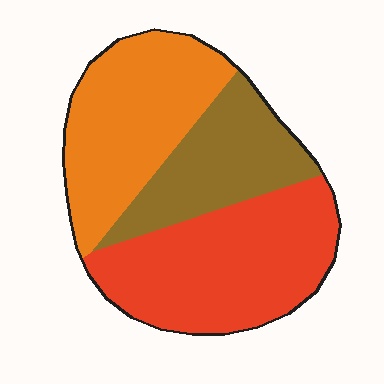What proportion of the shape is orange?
Orange takes up about one third (1/3) of the shape.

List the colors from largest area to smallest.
From largest to smallest: red, orange, brown.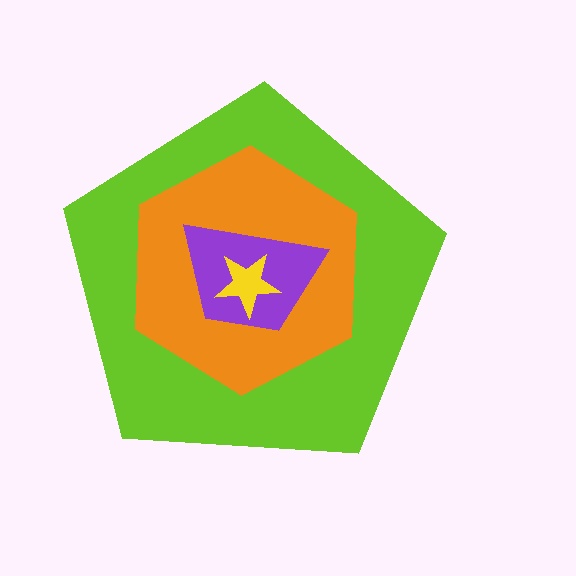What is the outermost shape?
The lime pentagon.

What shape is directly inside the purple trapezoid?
The yellow star.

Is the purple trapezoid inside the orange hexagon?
Yes.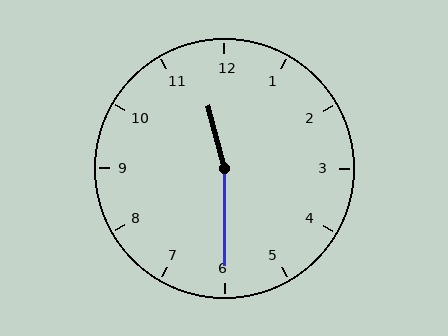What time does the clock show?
11:30.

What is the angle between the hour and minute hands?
Approximately 165 degrees.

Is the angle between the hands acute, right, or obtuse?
It is obtuse.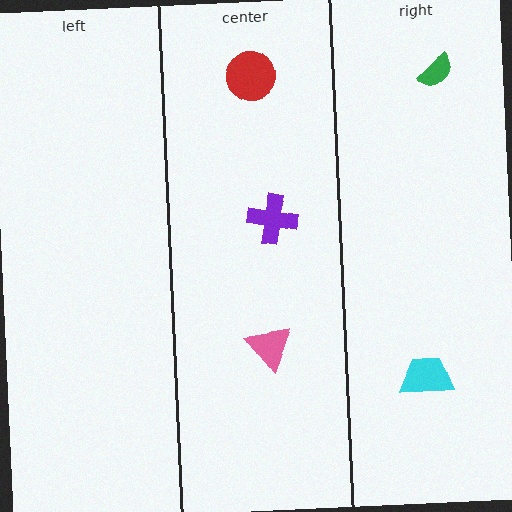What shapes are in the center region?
The pink triangle, the purple cross, the red circle.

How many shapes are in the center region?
3.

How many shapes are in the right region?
2.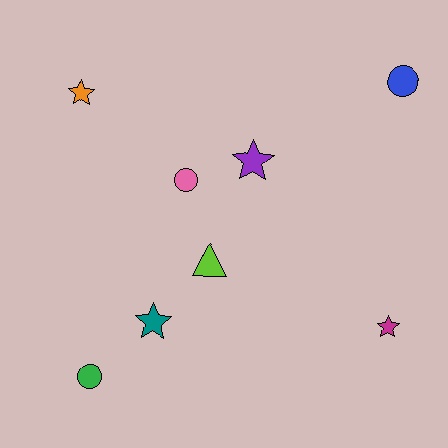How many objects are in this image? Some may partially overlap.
There are 8 objects.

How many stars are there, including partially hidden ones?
There are 4 stars.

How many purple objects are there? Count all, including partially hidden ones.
There is 1 purple object.